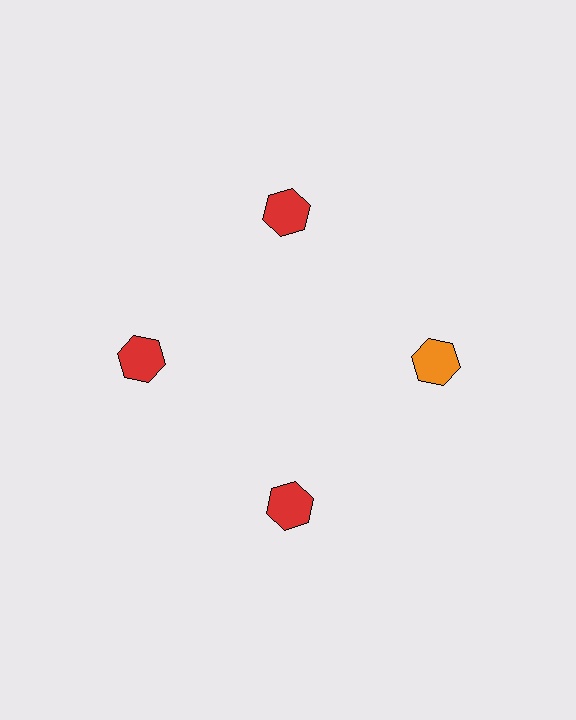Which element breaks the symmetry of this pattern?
The orange hexagon at roughly the 3 o'clock position breaks the symmetry. All other shapes are red hexagons.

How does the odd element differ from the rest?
It has a different color: orange instead of red.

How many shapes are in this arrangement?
There are 4 shapes arranged in a ring pattern.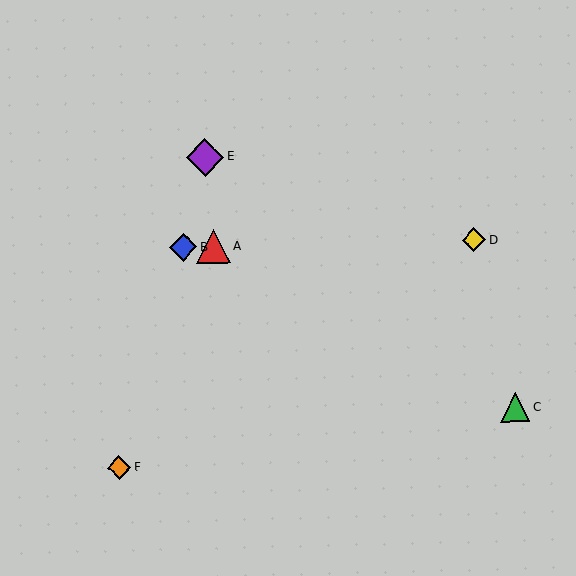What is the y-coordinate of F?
Object F is at y≈468.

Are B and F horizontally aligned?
No, B is at y≈247 and F is at y≈468.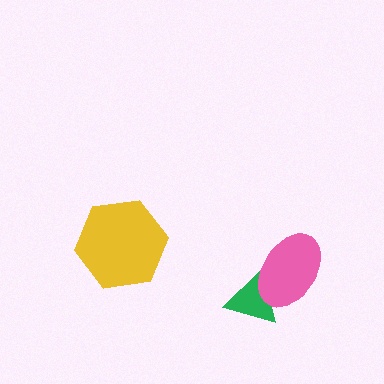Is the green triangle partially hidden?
Yes, it is partially covered by another shape.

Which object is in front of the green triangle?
The pink ellipse is in front of the green triangle.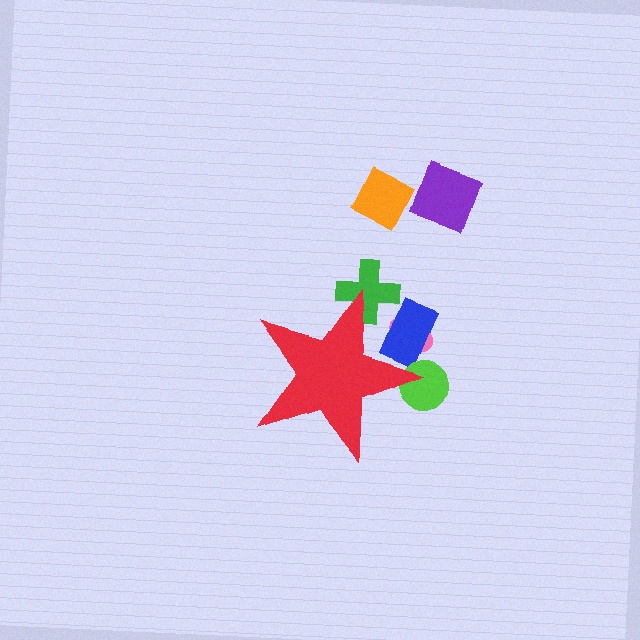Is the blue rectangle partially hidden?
Yes, the blue rectangle is partially hidden behind the red star.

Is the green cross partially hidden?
Yes, the green cross is partially hidden behind the red star.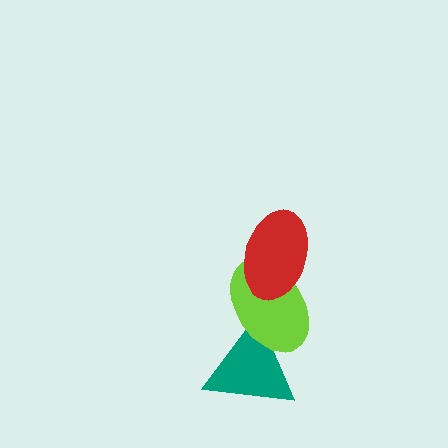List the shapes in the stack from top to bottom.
From top to bottom: the red ellipse, the lime ellipse, the teal triangle.